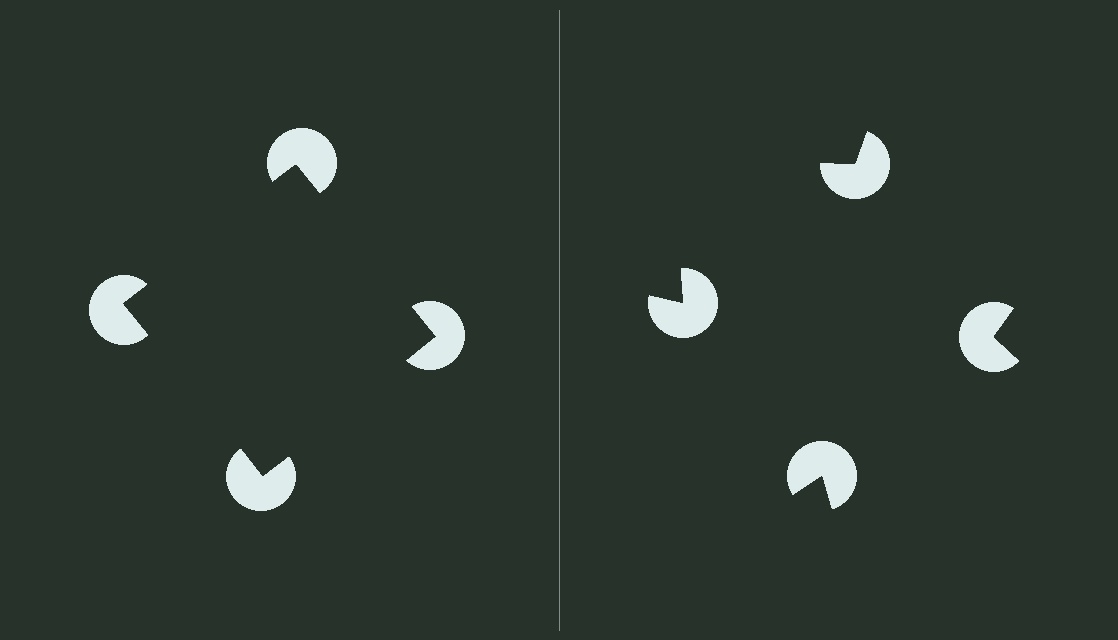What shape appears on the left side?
An illusory square.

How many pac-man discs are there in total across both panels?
8 — 4 on each side.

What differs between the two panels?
The pac-man discs are positioned identically on both sides; only the wedge orientations differ. On the left they align to a square; on the right they are misaligned.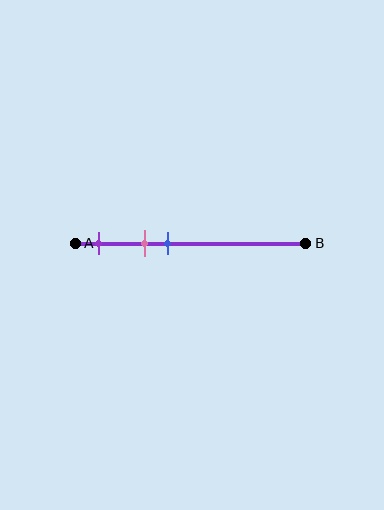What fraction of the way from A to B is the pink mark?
The pink mark is approximately 30% (0.3) of the way from A to B.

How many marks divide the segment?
There are 3 marks dividing the segment.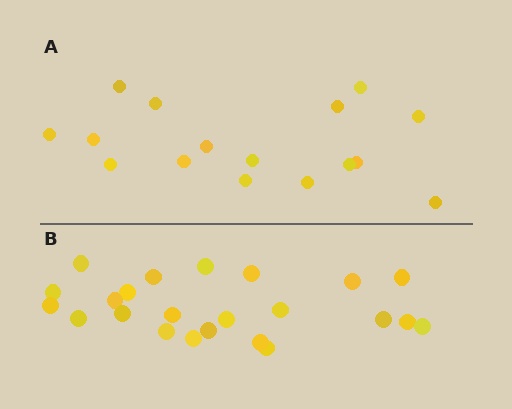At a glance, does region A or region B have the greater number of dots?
Region B (the bottom region) has more dots.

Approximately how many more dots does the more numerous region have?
Region B has roughly 8 or so more dots than region A.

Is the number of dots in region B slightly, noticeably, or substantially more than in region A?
Region B has noticeably more, but not dramatically so. The ratio is roughly 1.4 to 1.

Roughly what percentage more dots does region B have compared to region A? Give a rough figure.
About 45% more.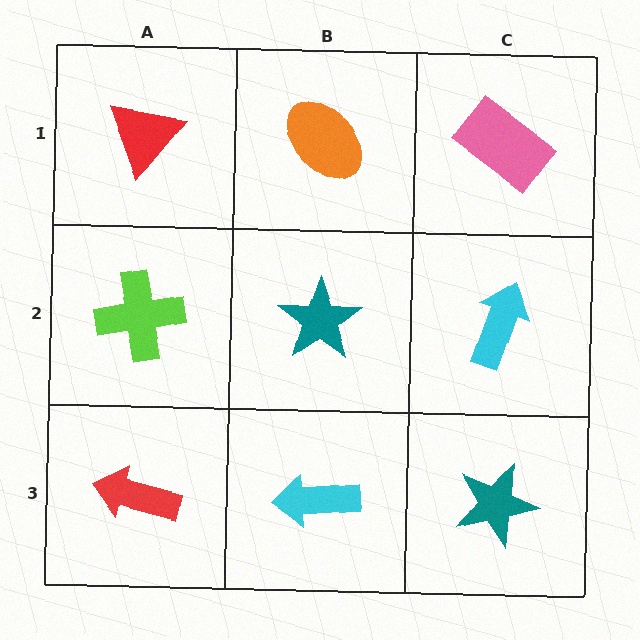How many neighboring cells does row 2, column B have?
4.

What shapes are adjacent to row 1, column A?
A lime cross (row 2, column A), an orange ellipse (row 1, column B).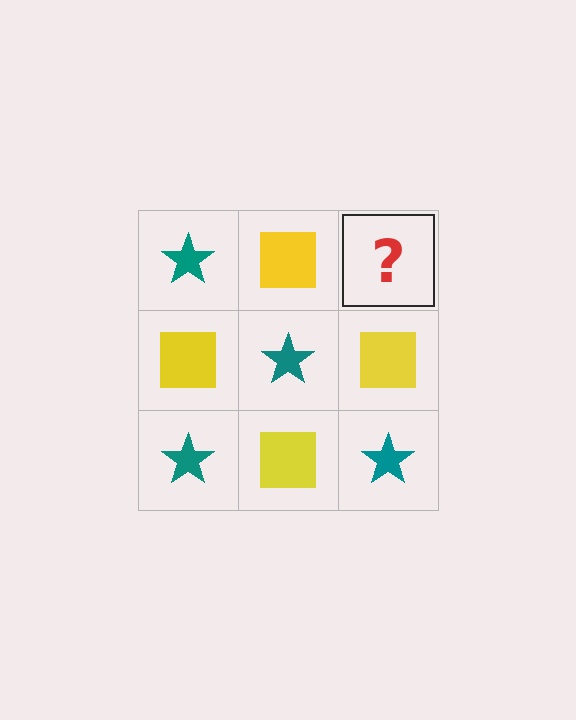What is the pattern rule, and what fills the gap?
The rule is that it alternates teal star and yellow square in a checkerboard pattern. The gap should be filled with a teal star.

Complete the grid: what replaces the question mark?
The question mark should be replaced with a teal star.